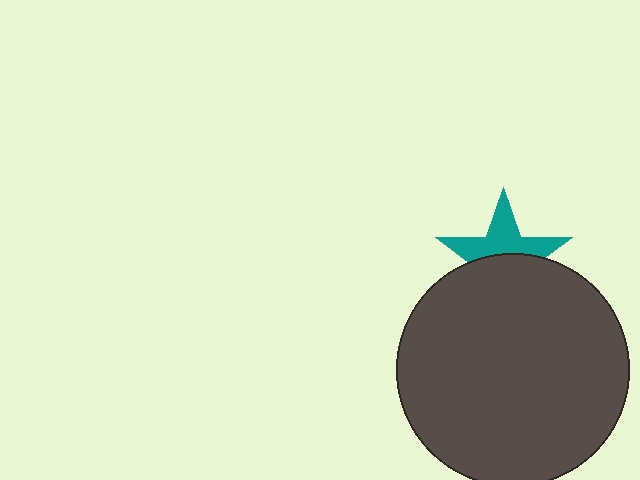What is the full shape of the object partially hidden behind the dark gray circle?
The partially hidden object is a teal star.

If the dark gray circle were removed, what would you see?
You would see the complete teal star.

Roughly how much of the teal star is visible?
About half of it is visible (roughly 49%).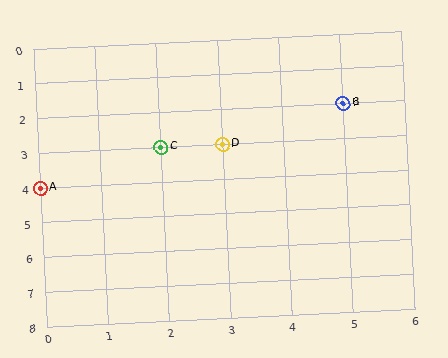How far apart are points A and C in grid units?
Points A and C are 2 columns and 1 row apart (about 2.2 grid units diagonally).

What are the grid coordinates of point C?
Point C is at grid coordinates (2, 3).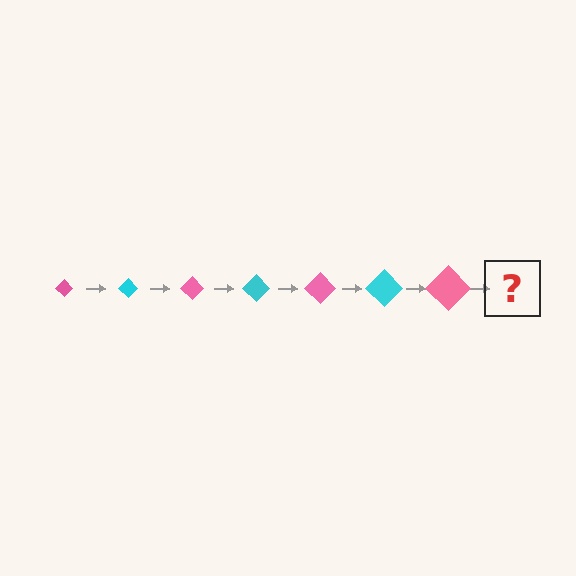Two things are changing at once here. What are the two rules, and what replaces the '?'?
The two rules are that the diamond grows larger each step and the color cycles through pink and cyan. The '?' should be a cyan diamond, larger than the previous one.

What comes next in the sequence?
The next element should be a cyan diamond, larger than the previous one.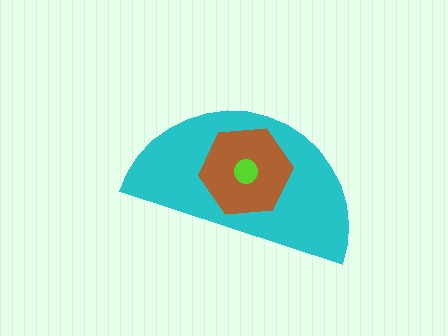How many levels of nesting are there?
3.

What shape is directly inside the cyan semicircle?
The brown hexagon.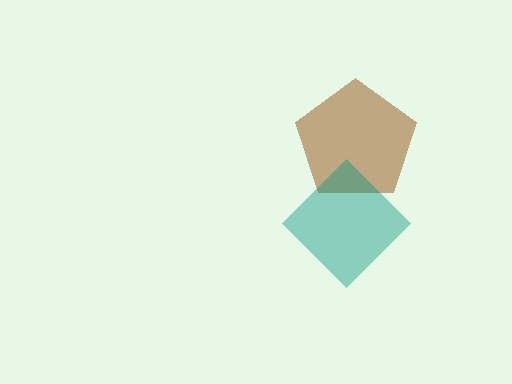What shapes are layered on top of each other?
The layered shapes are: a brown pentagon, a teal diamond.